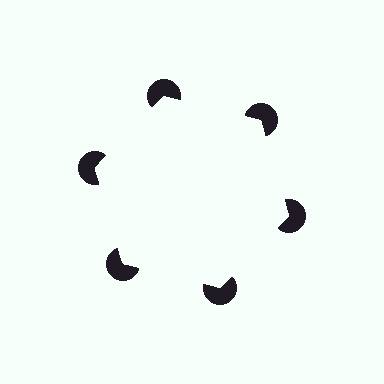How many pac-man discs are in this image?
There are 6 — one at each vertex of the illusory hexagon.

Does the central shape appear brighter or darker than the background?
It typically appears slightly brighter than the background, even though no actual brightness change is drawn.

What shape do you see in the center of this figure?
An illusory hexagon — its edges are inferred from the aligned wedge cuts in the pac-man discs, not physically drawn.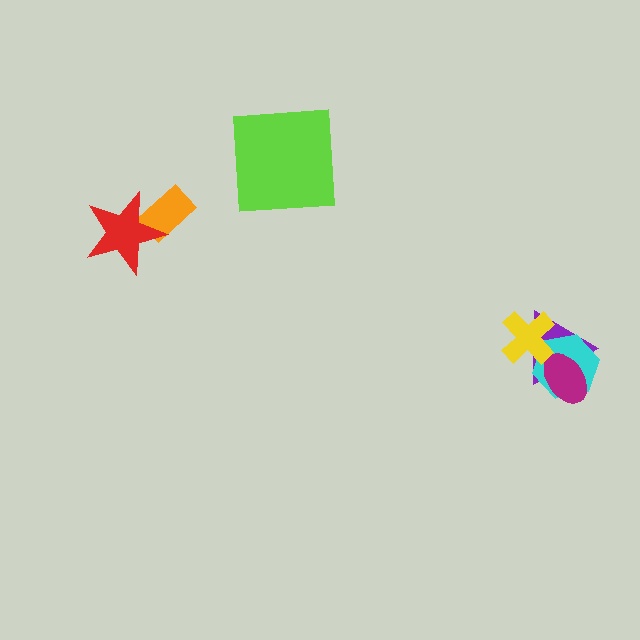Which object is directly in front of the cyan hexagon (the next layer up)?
The magenta ellipse is directly in front of the cyan hexagon.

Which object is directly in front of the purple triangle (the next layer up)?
The cyan hexagon is directly in front of the purple triangle.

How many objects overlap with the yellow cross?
2 objects overlap with the yellow cross.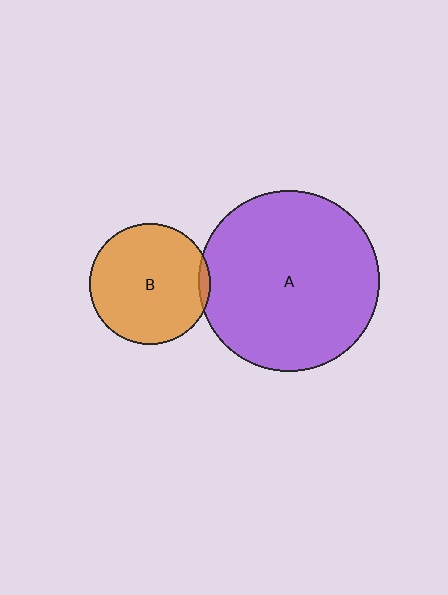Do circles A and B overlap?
Yes.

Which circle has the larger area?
Circle A (purple).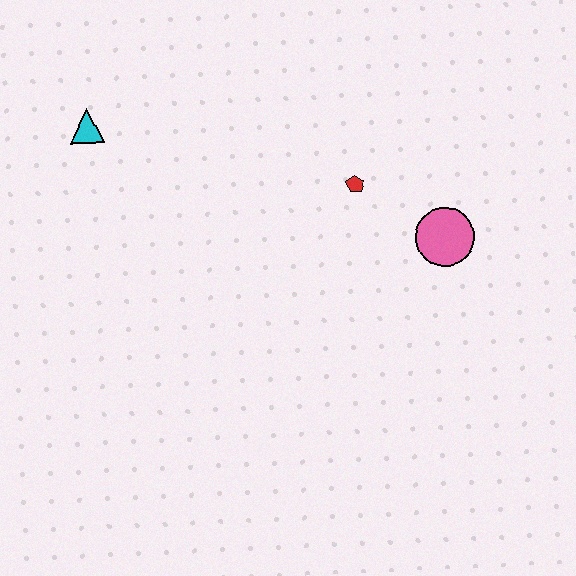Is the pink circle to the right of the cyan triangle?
Yes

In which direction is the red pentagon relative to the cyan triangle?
The red pentagon is to the right of the cyan triangle.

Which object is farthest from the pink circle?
The cyan triangle is farthest from the pink circle.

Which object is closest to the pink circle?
The red pentagon is closest to the pink circle.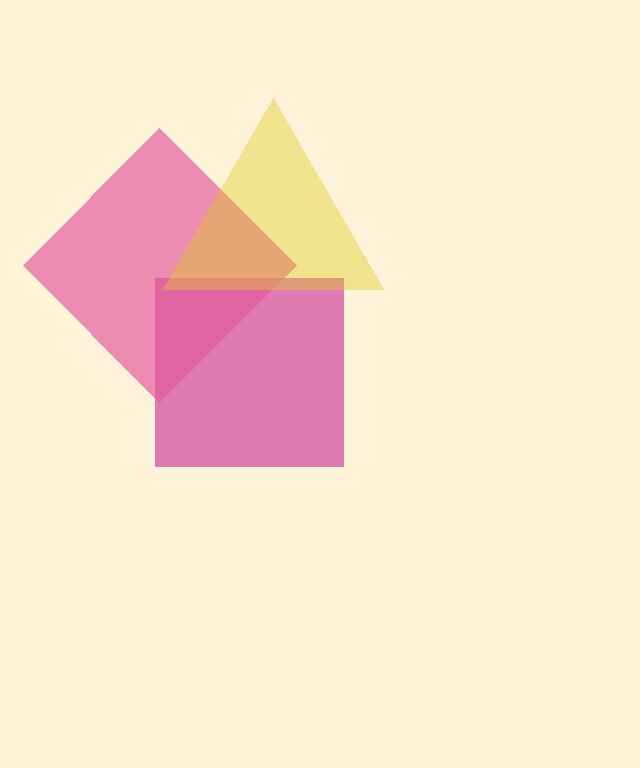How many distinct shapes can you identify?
There are 3 distinct shapes: a magenta square, a pink diamond, a yellow triangle.